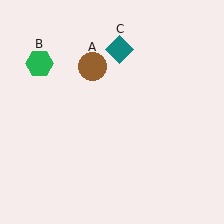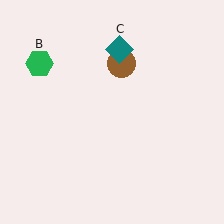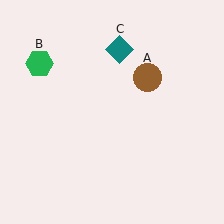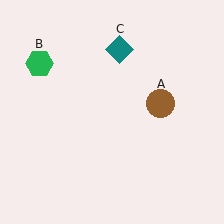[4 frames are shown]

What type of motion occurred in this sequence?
The brown circle (object A) rotated clockwise around the center of the scene.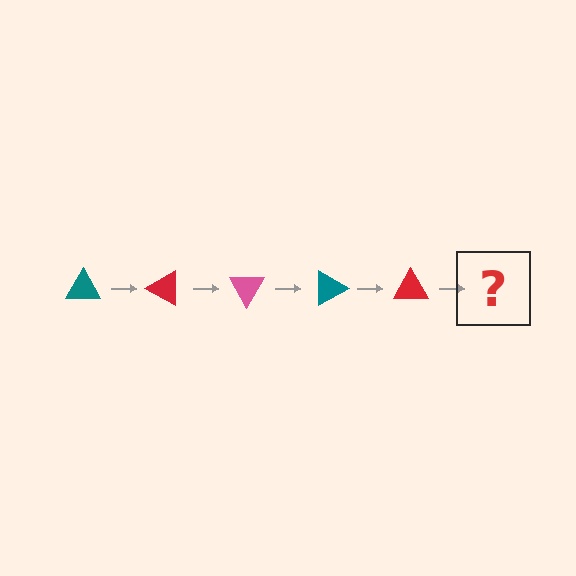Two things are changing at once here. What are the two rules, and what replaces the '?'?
The two rules are that it rotates 30 degrees each step and the color cycles through teal, red, and pink. The '?' should be a pink triangle, rotated 150 degrees from the start.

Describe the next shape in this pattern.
It should be a pink triangle, rotated 150 degrees from the start.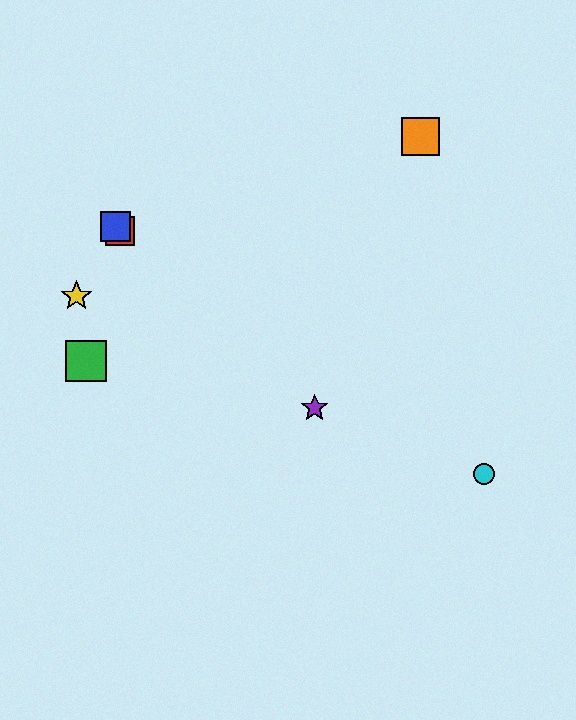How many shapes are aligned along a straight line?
3 shapes (the red square, the blue square, the purple star) are aligned along a straight line.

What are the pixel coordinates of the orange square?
The orange square is at (420, 137).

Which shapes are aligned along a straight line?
The red square, the blue square, the purple star are aligned along a straight line.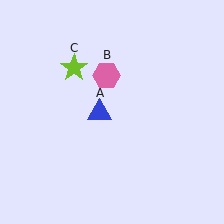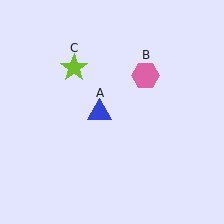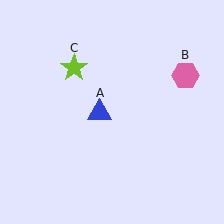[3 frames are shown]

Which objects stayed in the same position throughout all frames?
Blue triangle (object A) and lime star (object C) remained stationary.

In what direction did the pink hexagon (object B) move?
The pink hexagon (object B) moved right.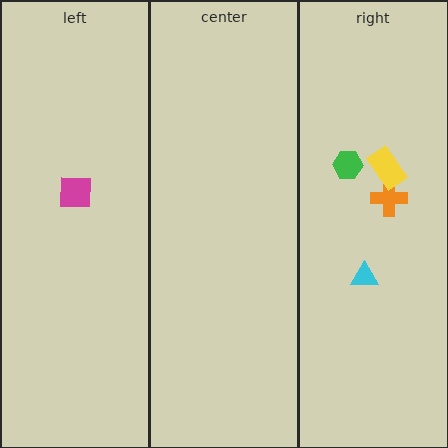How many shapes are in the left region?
1.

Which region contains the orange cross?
The right region.